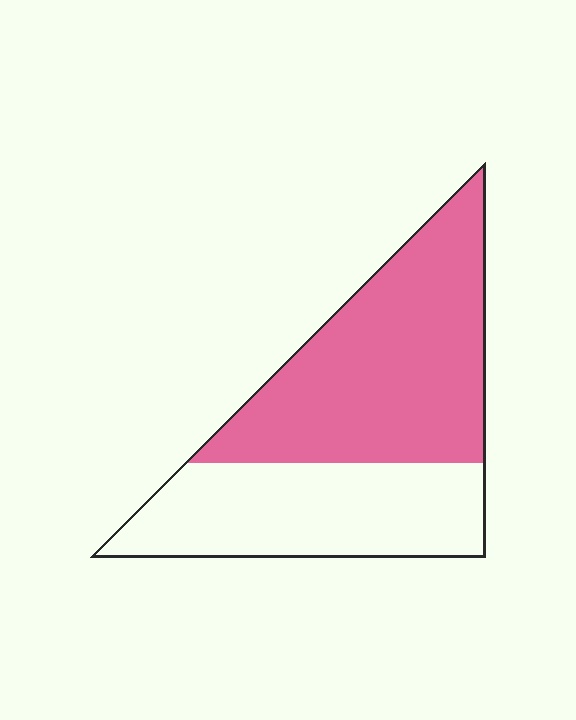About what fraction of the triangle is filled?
About three fifths (3/5).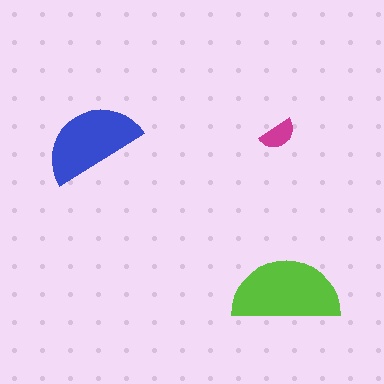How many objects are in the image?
There are 3 objects in the image.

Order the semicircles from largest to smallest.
the lime one, the blue one, the magenta one.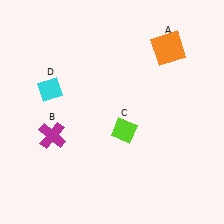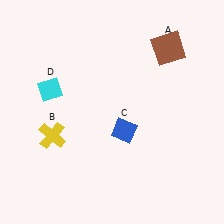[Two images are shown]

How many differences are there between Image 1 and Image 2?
There are 3 differences between the two images.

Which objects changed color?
A changed from orange to brown. B changed from magenta to yellow. C changed from lime to blue.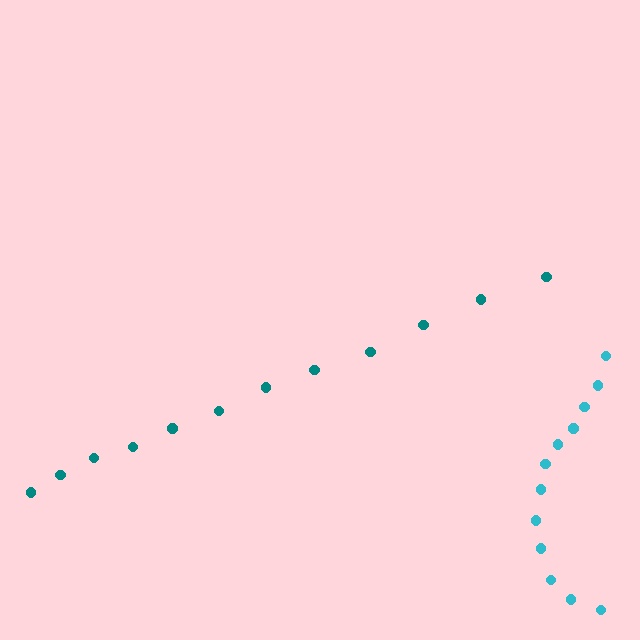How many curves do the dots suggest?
There are 2 distinct paths.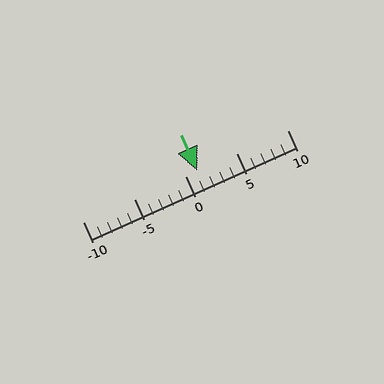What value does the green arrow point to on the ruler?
The green arrow points to approximately 1.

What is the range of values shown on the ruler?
The ruler shows values from -10 to 10.